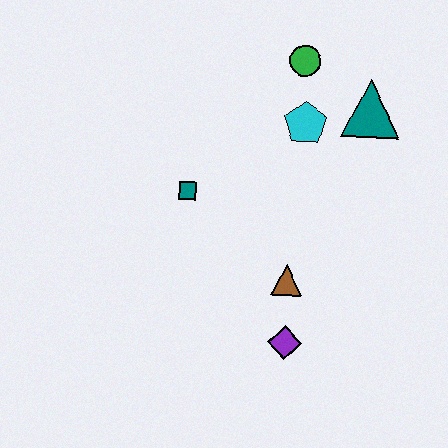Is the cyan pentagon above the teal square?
Yes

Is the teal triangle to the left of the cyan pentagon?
No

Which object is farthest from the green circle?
The purple diamond is farthest from the green circle.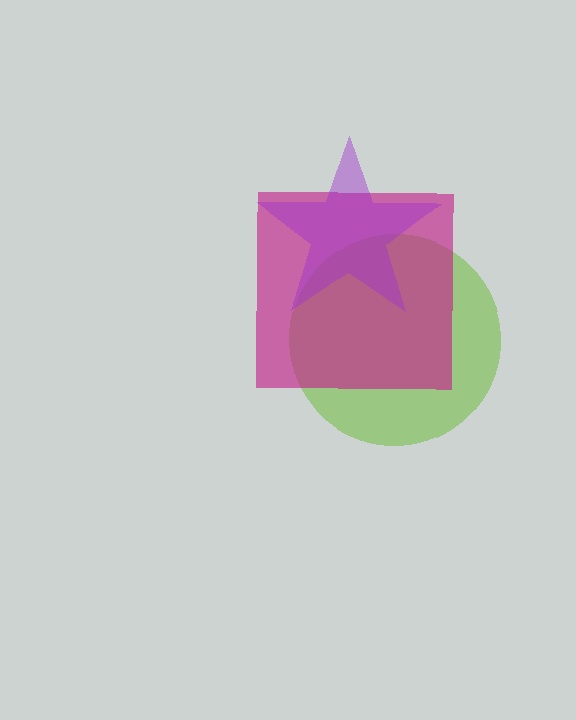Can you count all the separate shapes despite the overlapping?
Yes, there are 3 separate shapes.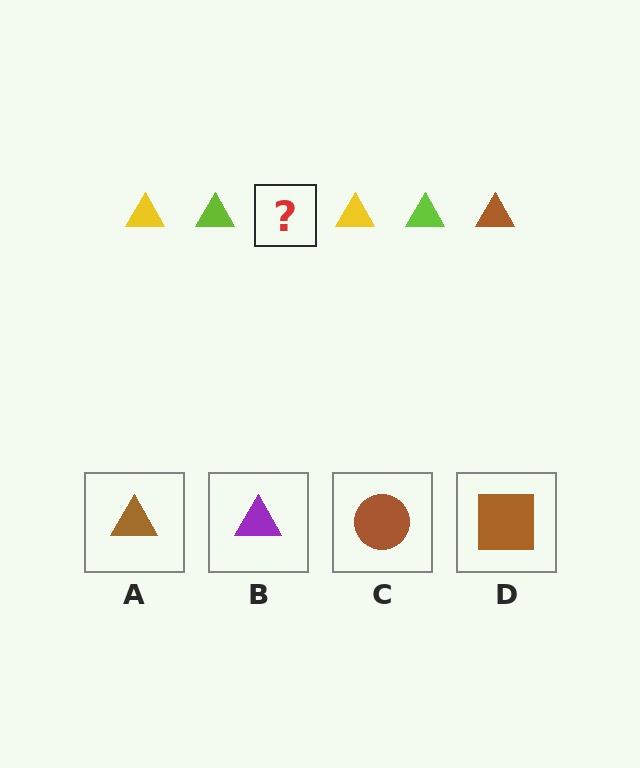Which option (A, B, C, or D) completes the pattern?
A.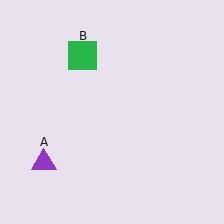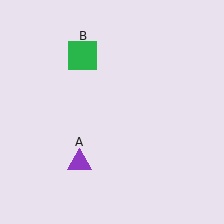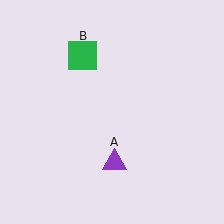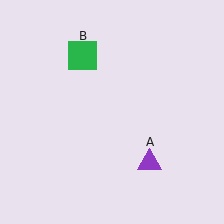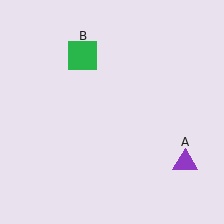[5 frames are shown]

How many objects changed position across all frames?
1 object changed position: purple triangle (object A).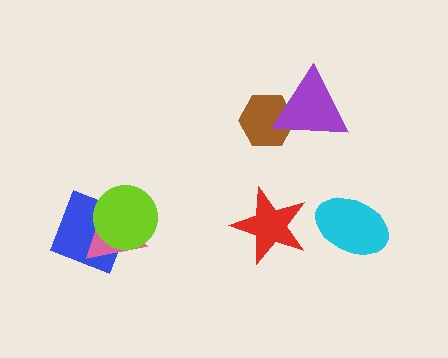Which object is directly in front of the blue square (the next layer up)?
The pink triangle is directly in front of the blue square.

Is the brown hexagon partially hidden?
Yes, it is partially covered by another shape.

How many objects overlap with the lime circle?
2 objects overlap with the lime circle.